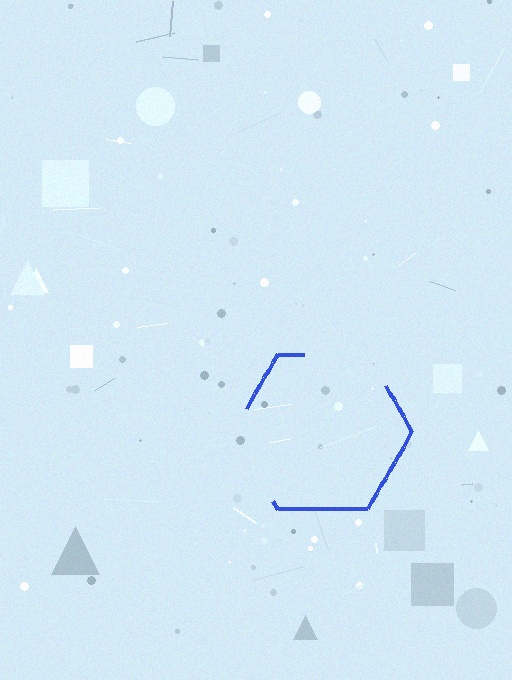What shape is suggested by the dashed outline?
The dashed outline suggests a hexagon.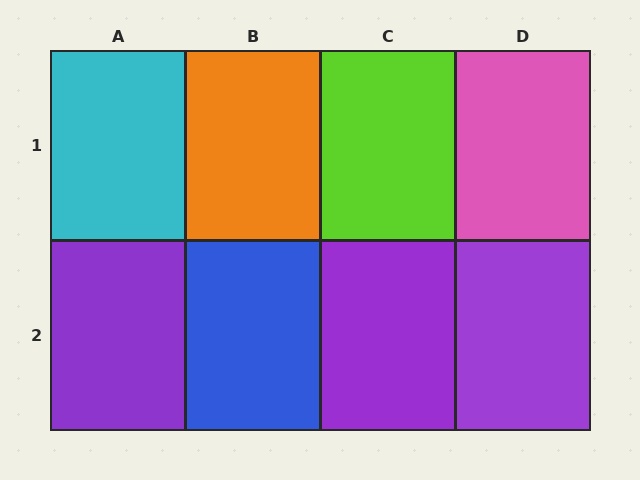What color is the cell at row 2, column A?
Purple.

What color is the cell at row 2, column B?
Blue.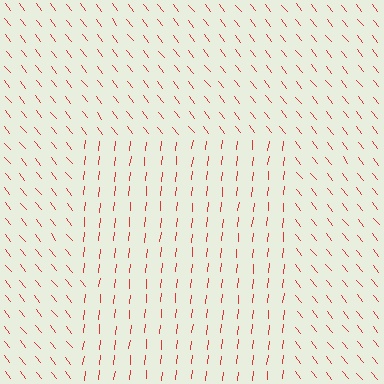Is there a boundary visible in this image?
Yes, there is a texture boundary formed by a change in line orientation.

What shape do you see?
I see a rectangle.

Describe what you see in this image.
The image is filled with small red line segments. A rectangle region in the image has lines oriented differently from the surrounding lines, creating a visible texture boundary.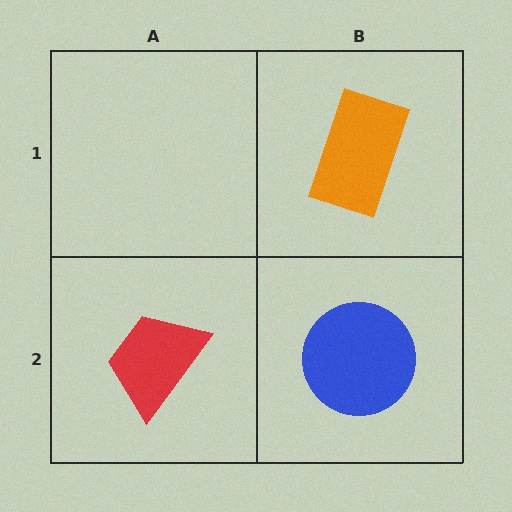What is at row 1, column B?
An orange rectangle.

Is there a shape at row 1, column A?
No, that cell is empty.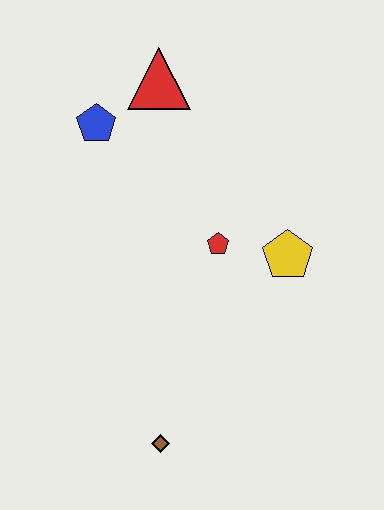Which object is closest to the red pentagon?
The yellow pentagon is closest to the red pentagon.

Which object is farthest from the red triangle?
The brown diamond is farthest from the red triangle.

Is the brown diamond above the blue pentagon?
No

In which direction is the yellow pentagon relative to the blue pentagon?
The yellow pentagon is to the right of the blue pentagon.